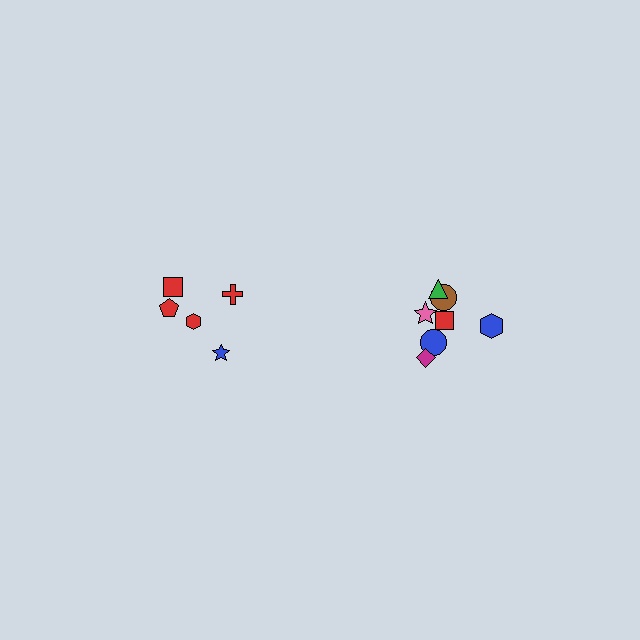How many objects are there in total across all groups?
There are 12 objects.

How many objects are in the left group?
There are 5 objects.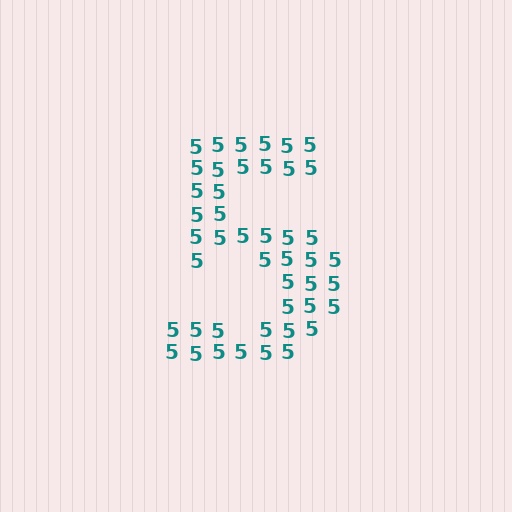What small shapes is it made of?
It is made of small digit 5's.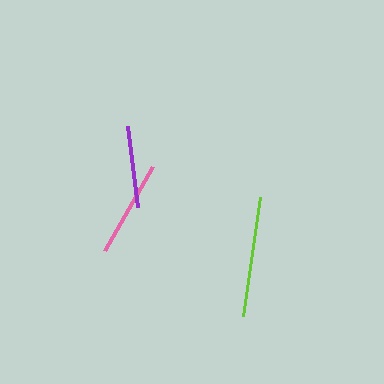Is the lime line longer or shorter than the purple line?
The lime line is longer than the purple line.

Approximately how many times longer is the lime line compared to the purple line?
The lime line is approximately 1.5 times the length of the purple line.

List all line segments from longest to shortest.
From longest to shortest: lime, pink, purple.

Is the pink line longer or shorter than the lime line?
The lime line is longer than the pink line.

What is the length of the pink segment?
The pink segment is approximately 97 pixels long.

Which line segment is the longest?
The lime line is the longest at approximately 120 pixels.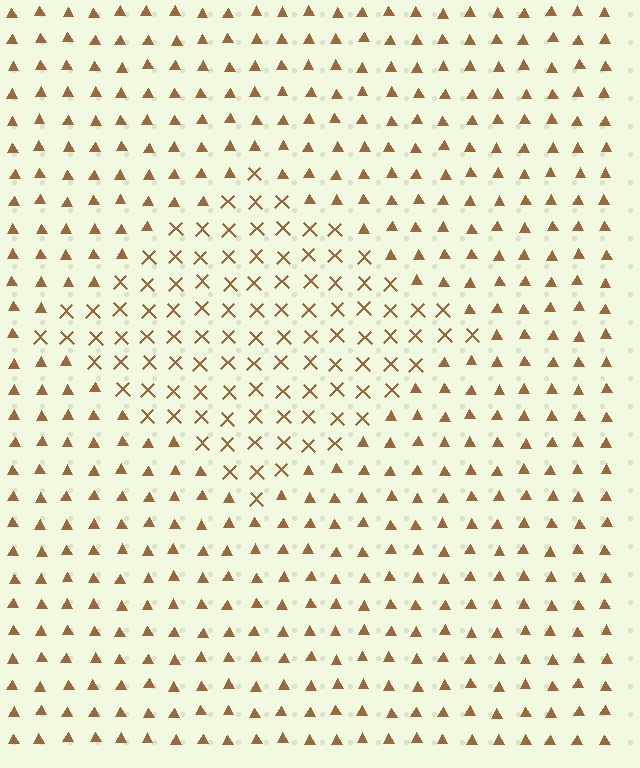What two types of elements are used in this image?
The image uses X marks inside the diamond region and triangles outside it.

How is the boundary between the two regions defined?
The boundary is defined by a change in element shape: X marks inside vs. triangles outside. All elements share the same color and spacing.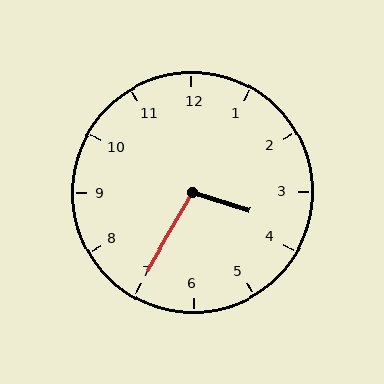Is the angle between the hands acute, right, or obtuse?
It is obtuse.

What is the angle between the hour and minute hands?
Approximately 102 degrees.